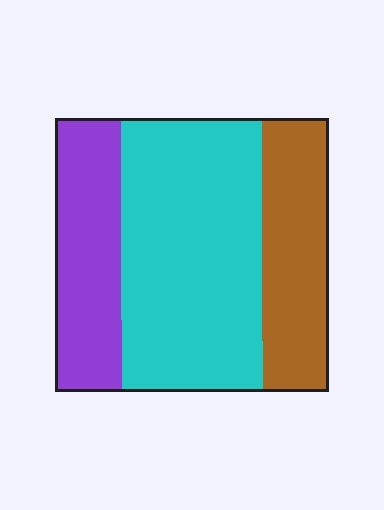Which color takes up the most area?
Cyan, at roughly 50%.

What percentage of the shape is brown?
Brown covers 24% of the shape.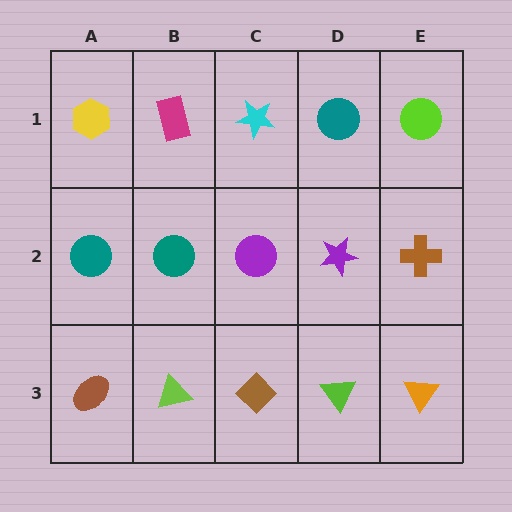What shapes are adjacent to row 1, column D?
A purple star (row 2, column D), a cyan star (row 1, column C), a lime circle (row 1, column E).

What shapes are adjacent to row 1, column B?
A teal circle (row 2, column B), a yellow hexagon (row 1, column A), a cyan star (row 1, column C).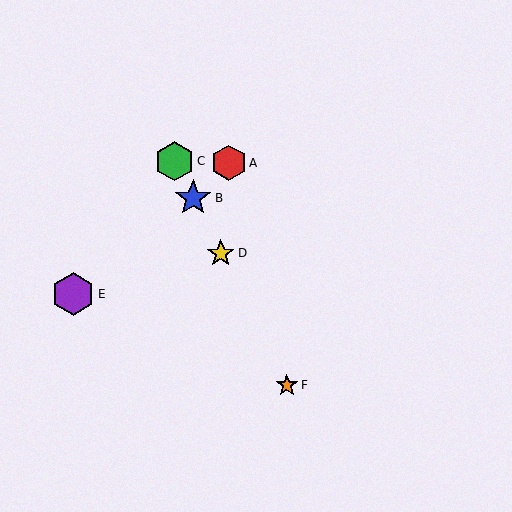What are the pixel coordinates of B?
Object B is at (193, 198).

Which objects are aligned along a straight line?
Objects B, C, D, F are aligned along a straight line.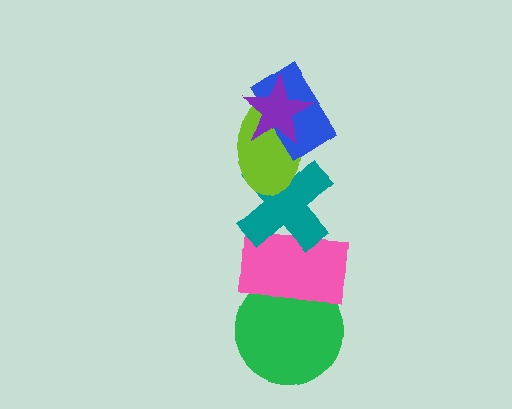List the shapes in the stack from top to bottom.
From top to bottom: the purple star, the blue rectangle, the lime ellipse, the teal cross, the pink rectangle, the green circle.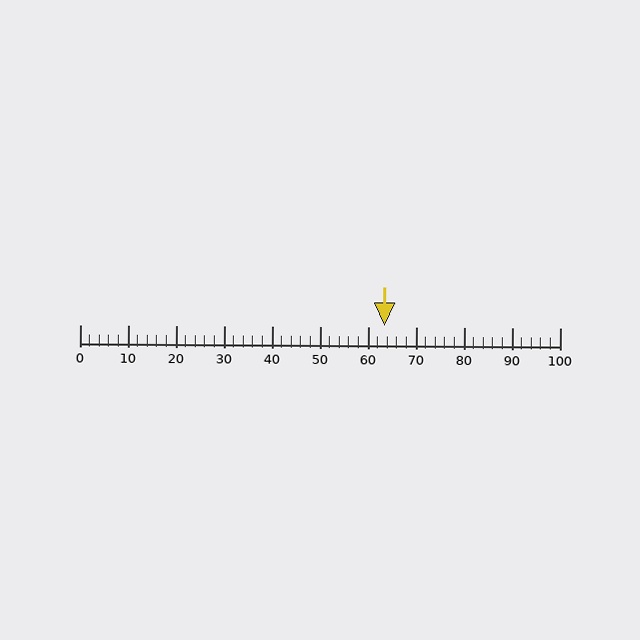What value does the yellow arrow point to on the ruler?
The yellow arrow points to approximately 63.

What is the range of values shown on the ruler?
The ruler shows values from 0 to 100.